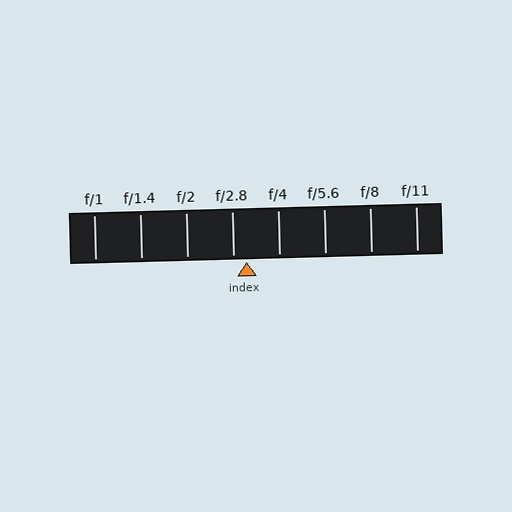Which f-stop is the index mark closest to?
The index mark is closest to f/2.8.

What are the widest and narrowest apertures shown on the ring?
The widest aperture shown is f/1 and the narrowest is f/11.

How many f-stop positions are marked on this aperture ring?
There are 8 f-stop positions marked.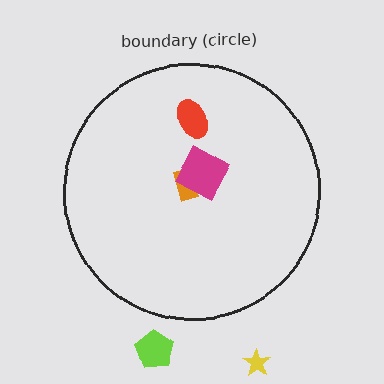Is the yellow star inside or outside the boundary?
Outside.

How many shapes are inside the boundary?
3 inside, 2 outside.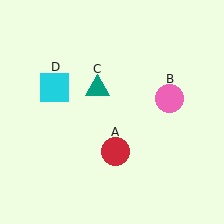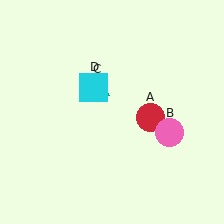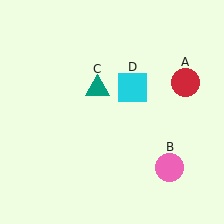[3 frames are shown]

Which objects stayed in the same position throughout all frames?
Teal triangle (object C) remained stationary.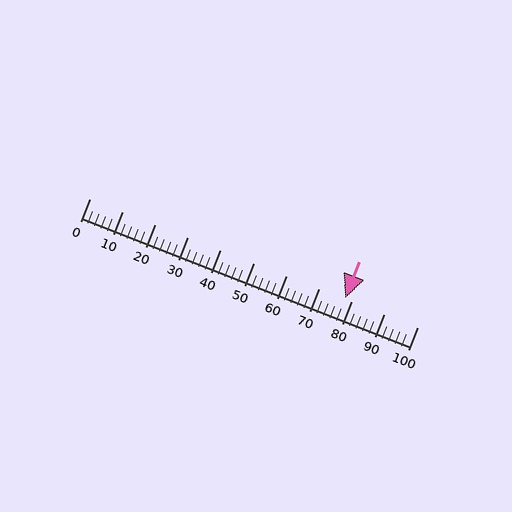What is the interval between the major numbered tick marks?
The major tick marks are spaced 10 units apart.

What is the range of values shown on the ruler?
The ruler shows values from 0 to 100.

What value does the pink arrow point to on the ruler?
The pink arrow points to approximately 78.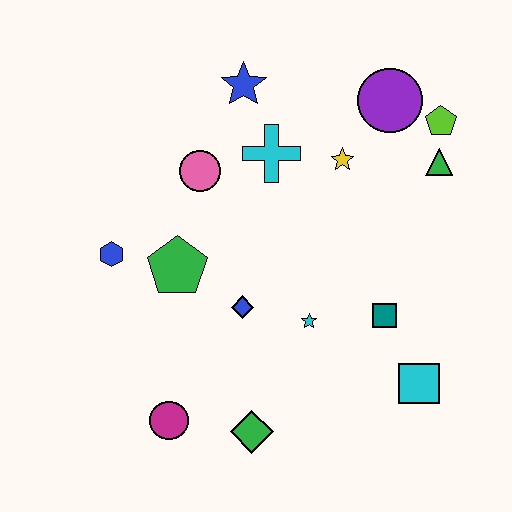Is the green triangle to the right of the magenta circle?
Yes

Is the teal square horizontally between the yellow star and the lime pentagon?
Yes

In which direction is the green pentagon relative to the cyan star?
The green pentagon is to the left of the cyan star.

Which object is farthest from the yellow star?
The magenta circle is farthest from the yellow star.